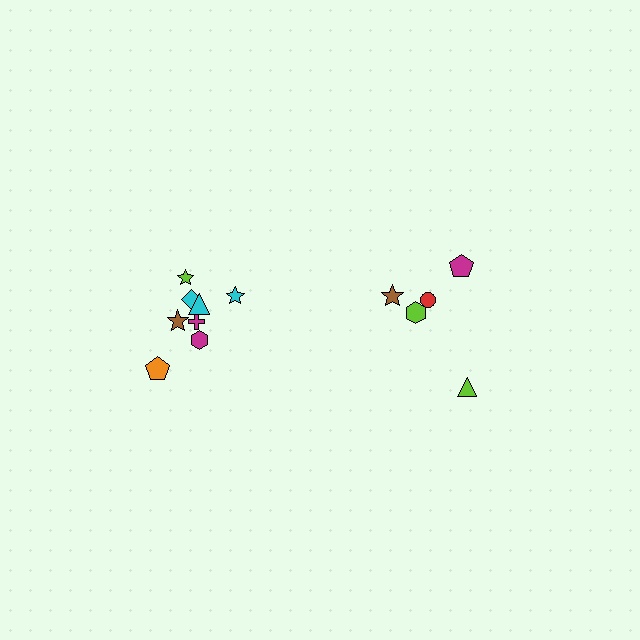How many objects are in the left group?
There are 8 objects.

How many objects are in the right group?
There are 5 objects.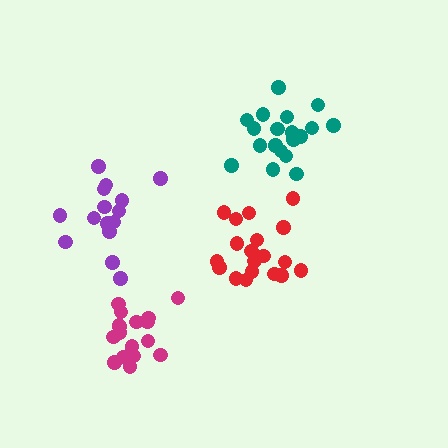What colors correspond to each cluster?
The clusters are colored: purple, teal, red, magenta.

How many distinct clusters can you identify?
There are 4 distinct clusters.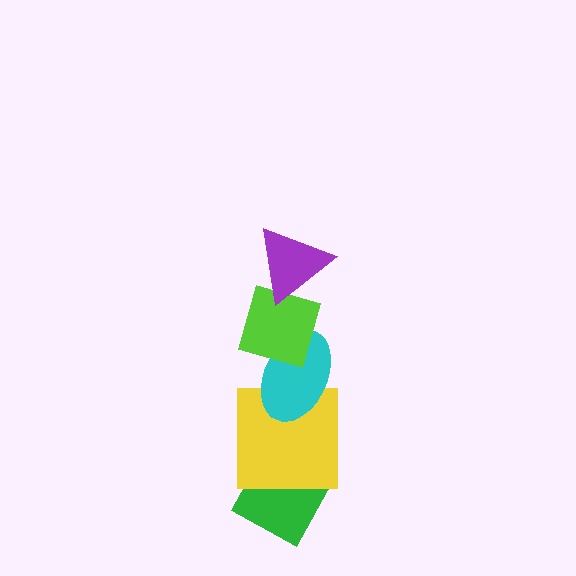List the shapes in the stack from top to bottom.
From top to bottom: the purple triangle, the lime diamond, the cyan ellipse, the yellow square, the green diamond.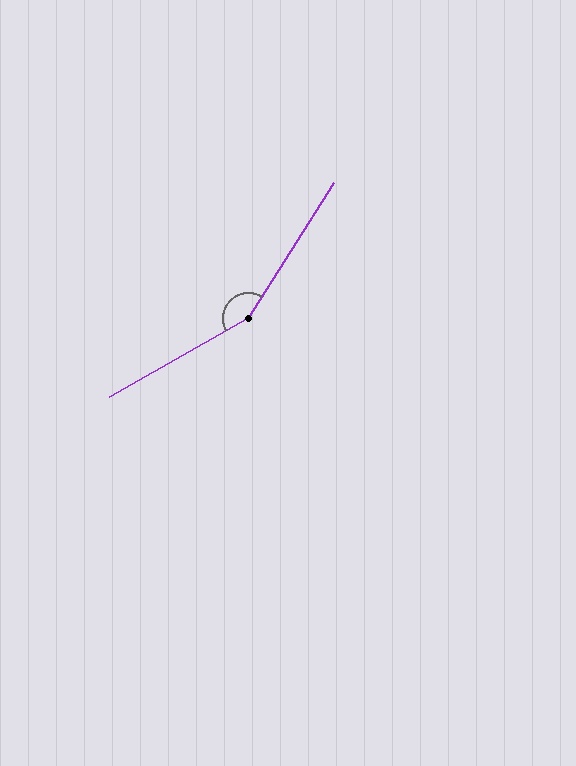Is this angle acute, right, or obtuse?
It is obtuse.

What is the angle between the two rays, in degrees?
Approximately 152 degrees.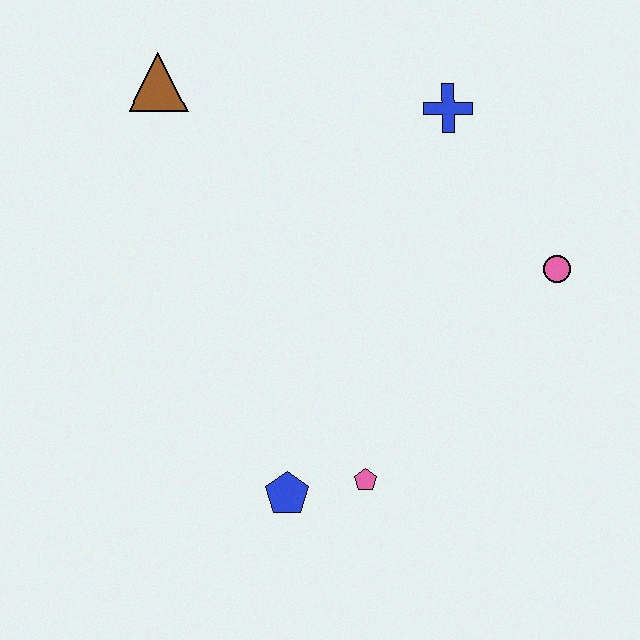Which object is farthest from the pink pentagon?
The brown triangle is farthest from the pink pentagon.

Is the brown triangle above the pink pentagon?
Yes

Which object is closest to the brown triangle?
The blue cross is closest to the brown triangle.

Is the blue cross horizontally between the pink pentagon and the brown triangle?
No